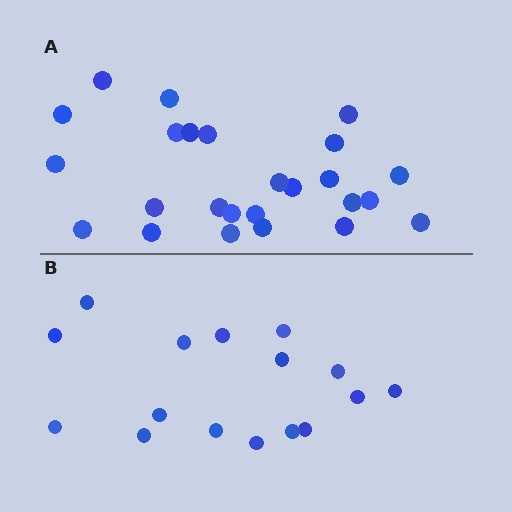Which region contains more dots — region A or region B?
Region A (the top region) has more dots.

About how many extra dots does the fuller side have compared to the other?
Region A has roughly 8 or so more dots than region B.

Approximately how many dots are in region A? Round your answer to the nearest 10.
About 20 dots. (The exact count is 25, which rounds to 20.)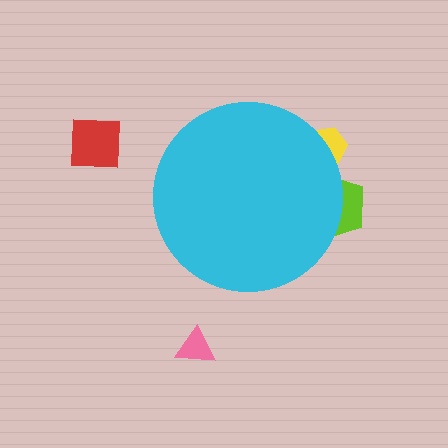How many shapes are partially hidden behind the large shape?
2 shapes are partially hidden.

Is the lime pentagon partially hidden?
Yes, the lime pentagon is partially hidden behind the cyan circle.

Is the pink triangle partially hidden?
No, the pink triangle is fully visible.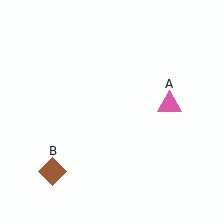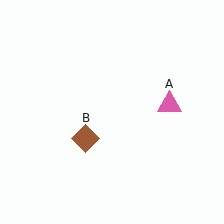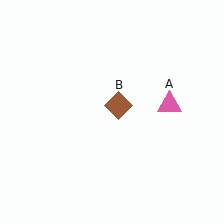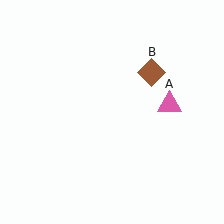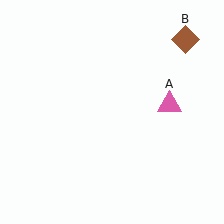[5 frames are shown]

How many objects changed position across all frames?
1 object changed position: brown diamond (object B).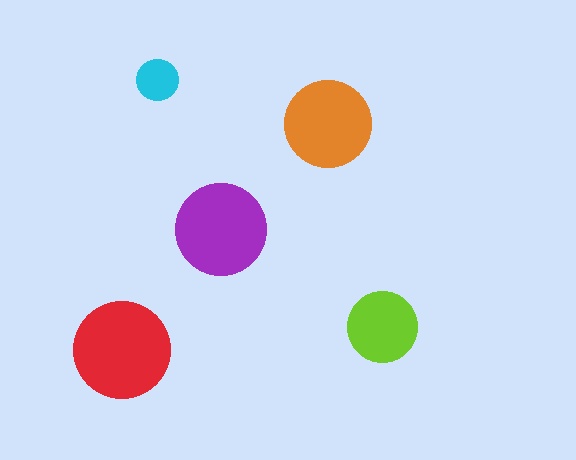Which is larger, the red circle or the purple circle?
The red one.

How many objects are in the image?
There are 5 objects in the image.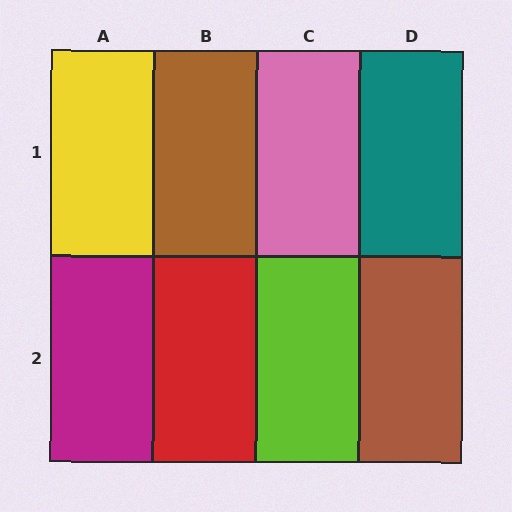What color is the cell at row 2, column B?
Red.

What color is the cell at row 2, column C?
Lime.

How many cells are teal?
1 cell is teal.